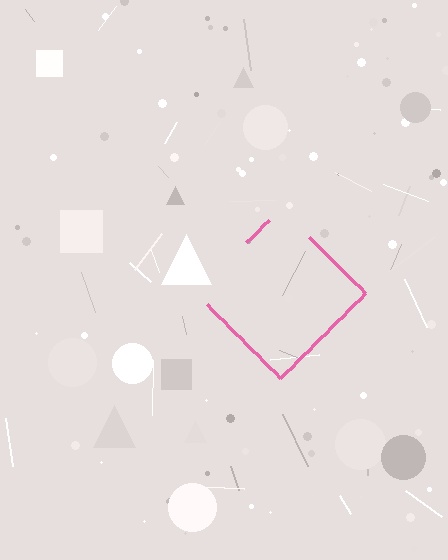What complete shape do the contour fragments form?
The contour fragments form a diamond.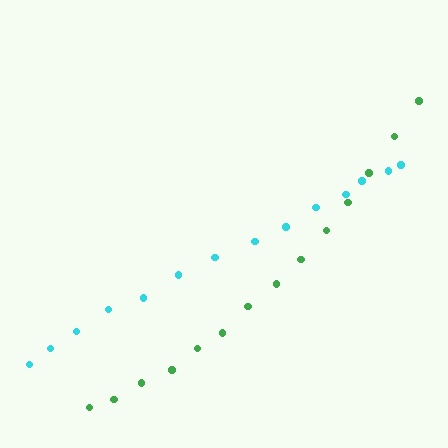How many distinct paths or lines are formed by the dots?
There are 2 distinct paths.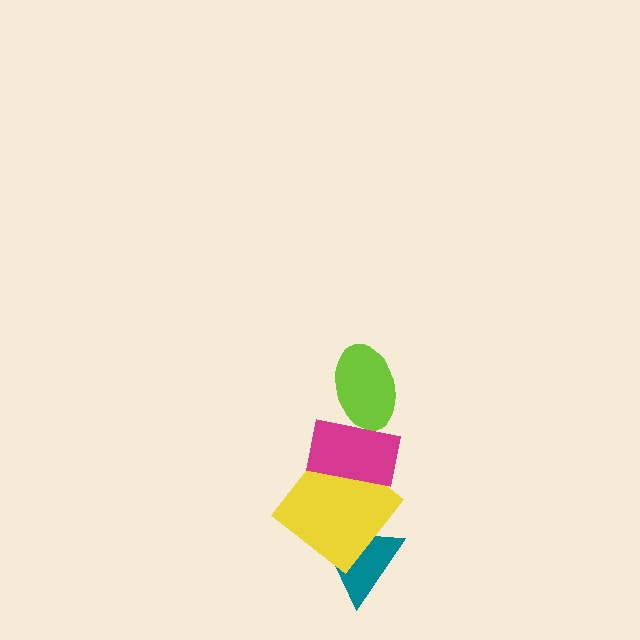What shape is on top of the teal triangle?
The yellow diamond is on top of the teal triangle.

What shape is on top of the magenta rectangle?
The lime ellipse is on top of the magenta rectangle.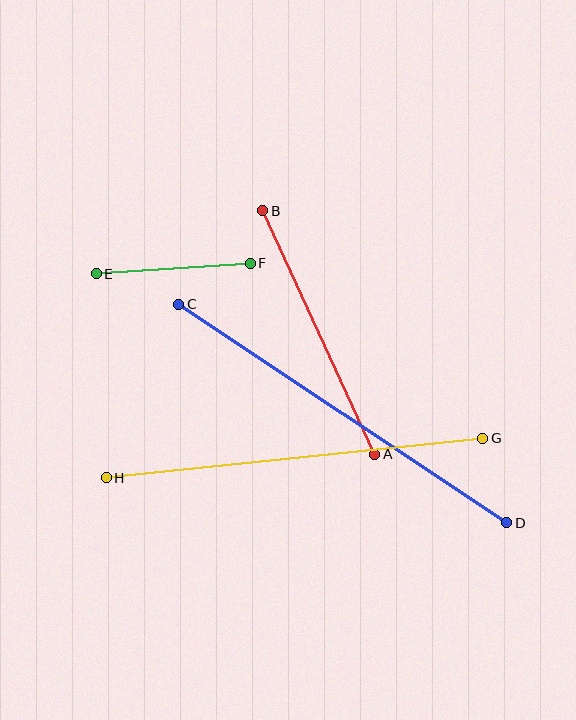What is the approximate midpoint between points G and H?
The midpoint is at approximately (295, 458) pixels.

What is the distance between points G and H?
The distance is approximately 379 pixels.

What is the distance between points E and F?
The distance is approximately 155 pixels.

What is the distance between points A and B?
The distance is approximately 268 pixels.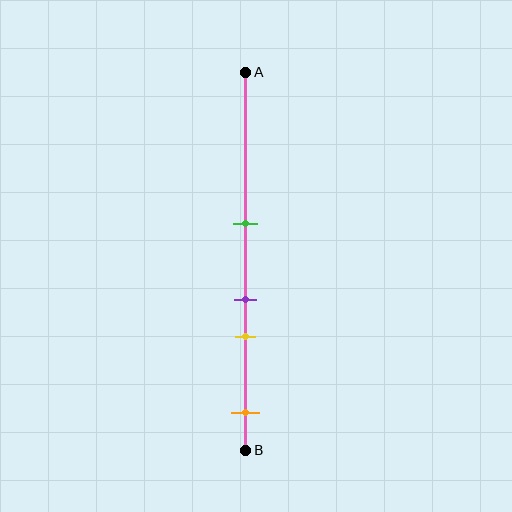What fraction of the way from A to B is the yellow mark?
The yellow mark is approximately 70% (0.7) of the way from A to B.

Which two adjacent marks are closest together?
The purple and yellow marks are the closest adjacent pair.